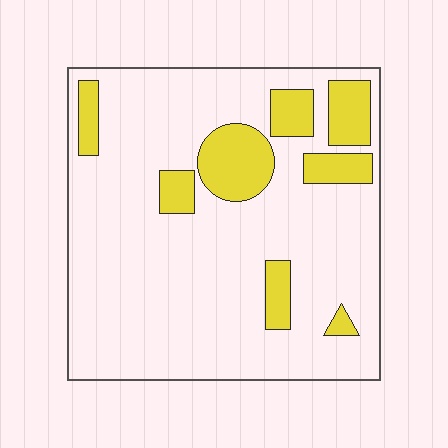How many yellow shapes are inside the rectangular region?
8.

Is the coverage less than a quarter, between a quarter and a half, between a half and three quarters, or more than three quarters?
Less than a quarter.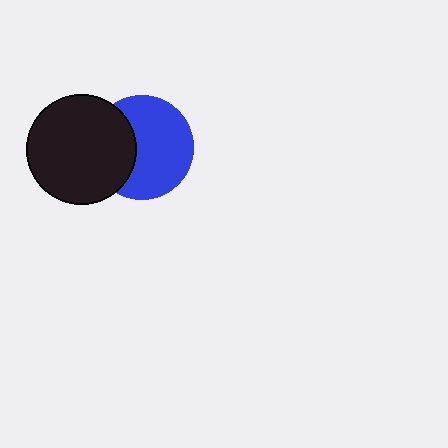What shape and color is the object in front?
The object in front is a black circle.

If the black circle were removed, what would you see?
You would see the complete blue circle.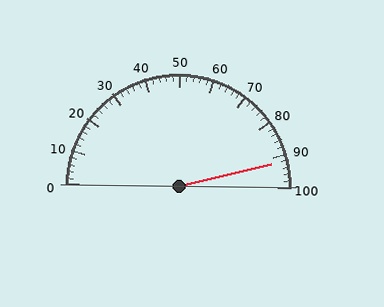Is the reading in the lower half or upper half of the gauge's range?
The reading is in the upper half of the range (0 to 100).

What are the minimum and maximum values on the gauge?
The gauge ranges from 0 to 100.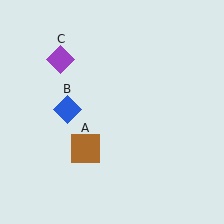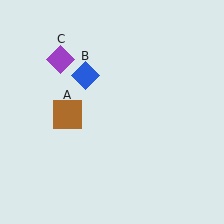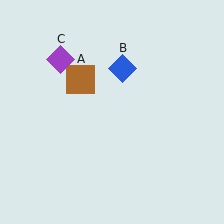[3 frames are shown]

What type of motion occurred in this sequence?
The brown square (object A), blue diamond (object B) rotated clockwise around the center of the scene.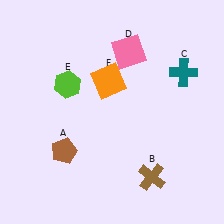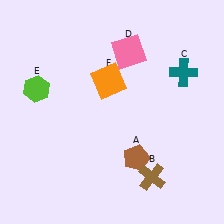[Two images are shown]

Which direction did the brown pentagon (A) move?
The brown pentagon (A) moved right.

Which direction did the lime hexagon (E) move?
The lime hexagon (E) moved left.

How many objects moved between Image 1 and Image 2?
2 objects moved between the two images.